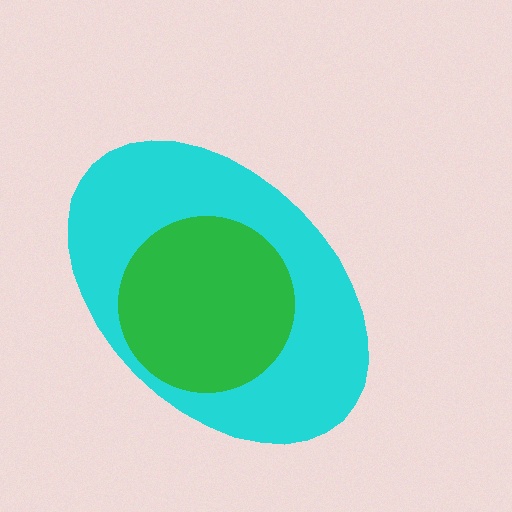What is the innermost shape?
The green circle.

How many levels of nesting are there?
2.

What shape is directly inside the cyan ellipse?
The green circle.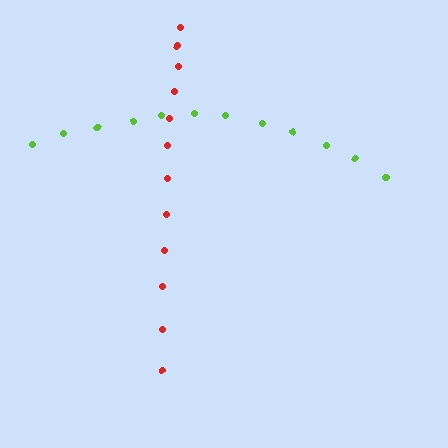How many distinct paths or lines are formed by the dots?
There are 2 distinct paths.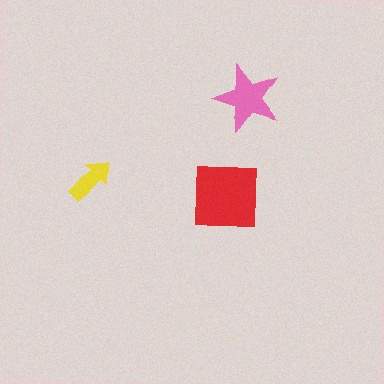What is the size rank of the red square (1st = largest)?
1st.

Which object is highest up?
The pink star is topmost.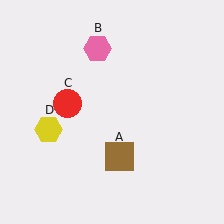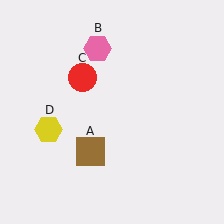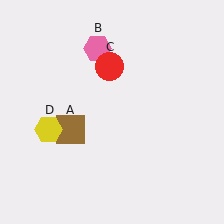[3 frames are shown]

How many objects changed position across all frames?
2 objects changed position: brown square (object A), red circle (object C).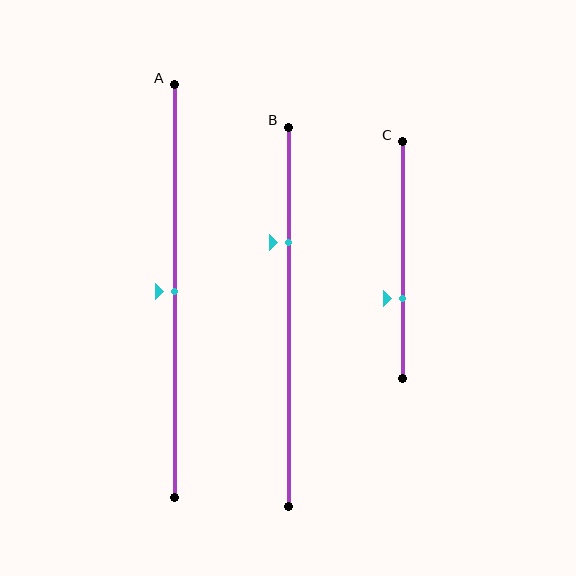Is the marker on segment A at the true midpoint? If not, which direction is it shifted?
Yes, the marker on segment A is at the true midpoint.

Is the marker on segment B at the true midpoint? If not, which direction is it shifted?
No, the marker on segment B is shifted upward by about 20% of the segment length.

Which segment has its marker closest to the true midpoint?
Segment A has its marker closest to the true midpoint.